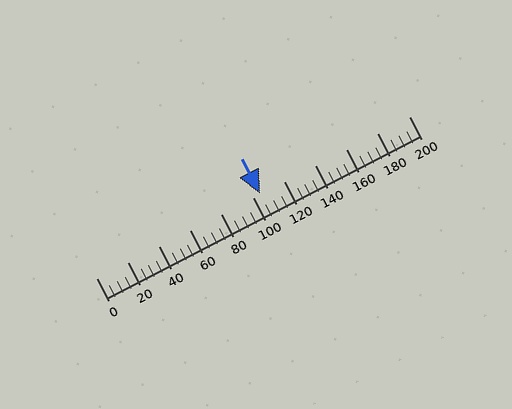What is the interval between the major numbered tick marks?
The major tick marks are spaced 20 units apart.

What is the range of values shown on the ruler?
The ruler shows values from 0 to 200.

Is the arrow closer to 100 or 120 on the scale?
The arrow is closer to 100.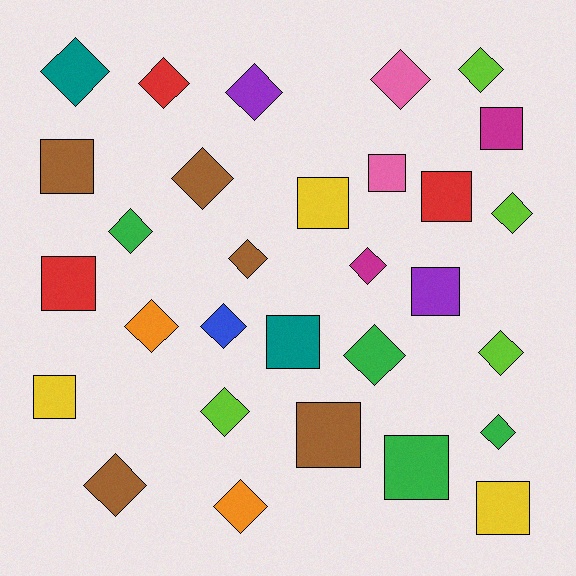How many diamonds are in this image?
There are 18 diamonds.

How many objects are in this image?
There are 30 objects.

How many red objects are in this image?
There are 3 red objects.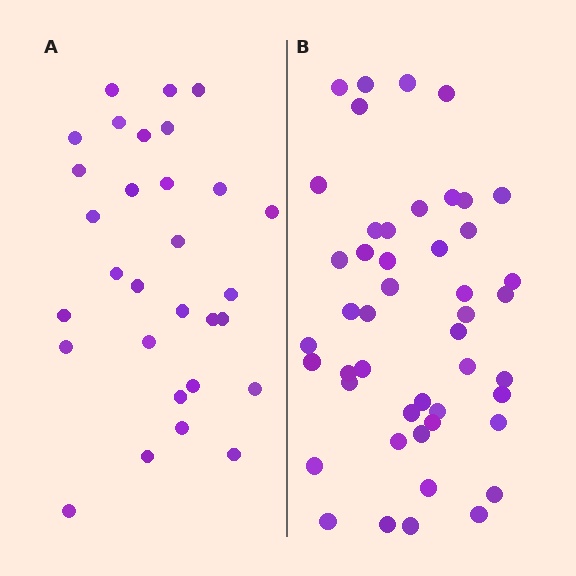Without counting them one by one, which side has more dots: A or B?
Region B (the right region) has more dots.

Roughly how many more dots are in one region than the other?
Region B has approximately 15 more dots than region A.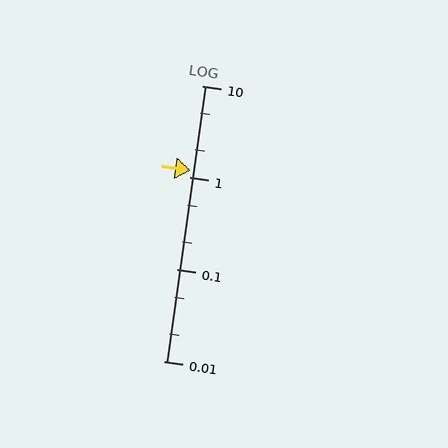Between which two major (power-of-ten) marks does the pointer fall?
The pointer is between 1 and 10.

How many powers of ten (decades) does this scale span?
The scale spans 3 decades, from 0.01 to 10.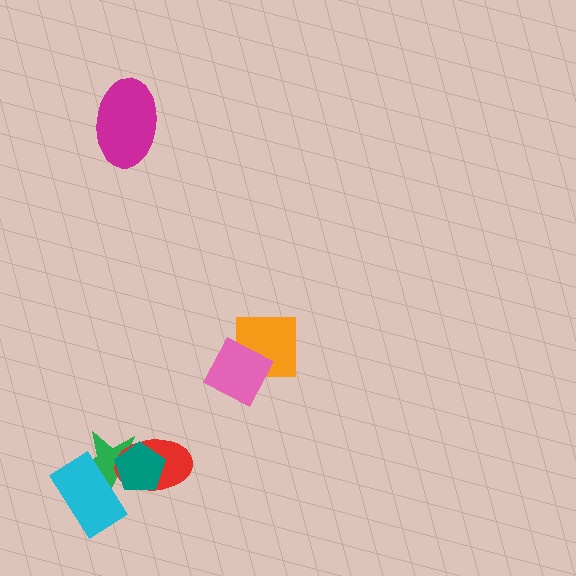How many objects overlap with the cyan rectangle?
1 object overlaps with the cyan rectangle.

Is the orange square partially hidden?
Yes, it is partially covered by another shape.